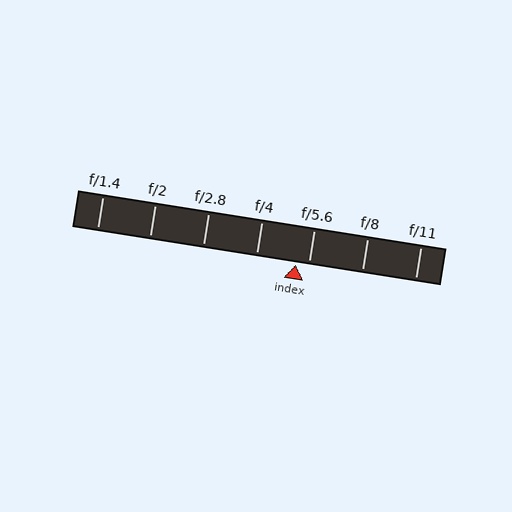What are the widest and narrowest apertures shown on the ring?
The widest aperture shown is f/1.4 and the narrowest is f/11.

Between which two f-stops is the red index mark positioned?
The index mark is between f/4 and f/5.6.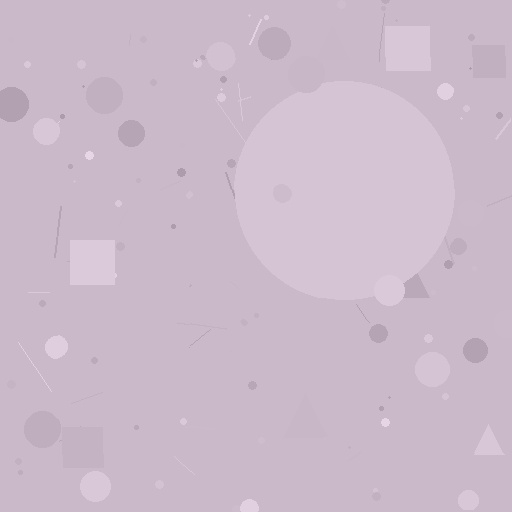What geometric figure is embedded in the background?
A circle is embedded in the background.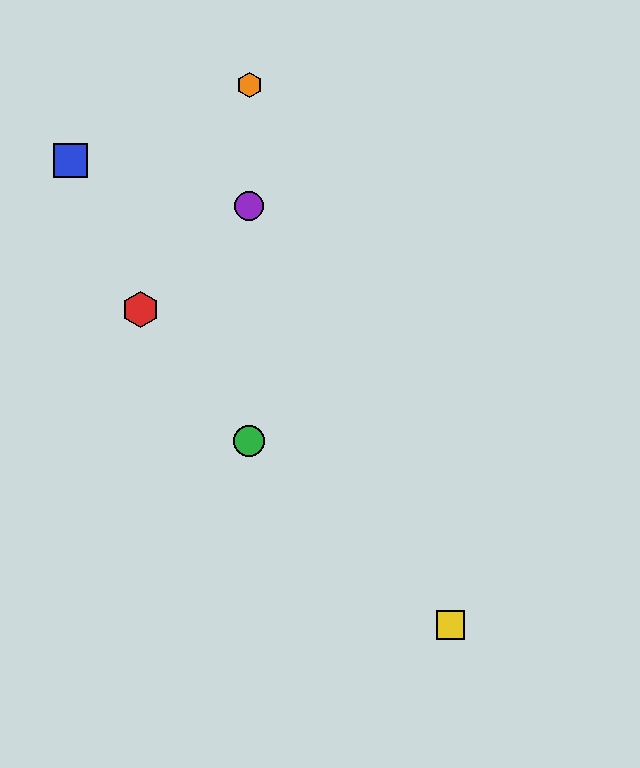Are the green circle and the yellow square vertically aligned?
No, the green circle is at x≈249 and the yellow square is at x≈451.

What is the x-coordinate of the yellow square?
The yellow square is at x≈451.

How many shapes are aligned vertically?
3 shapes (the green circle, the purple circle, the orange hexagon) are aligned vertically.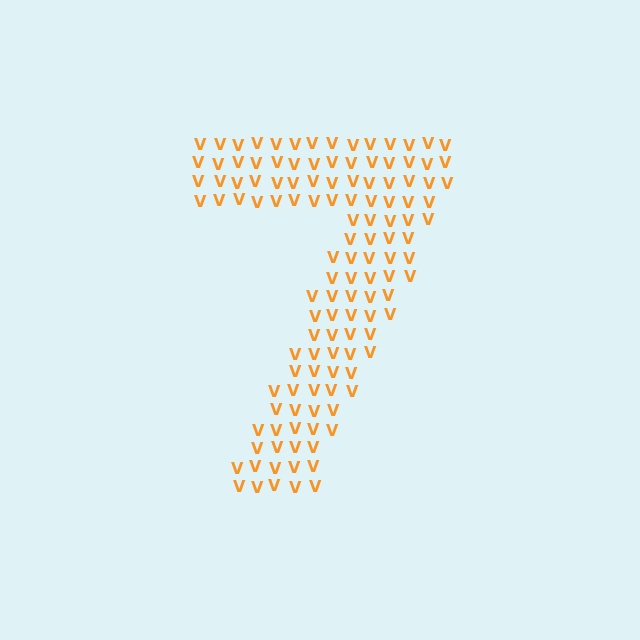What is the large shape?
The large shape is the digit 7.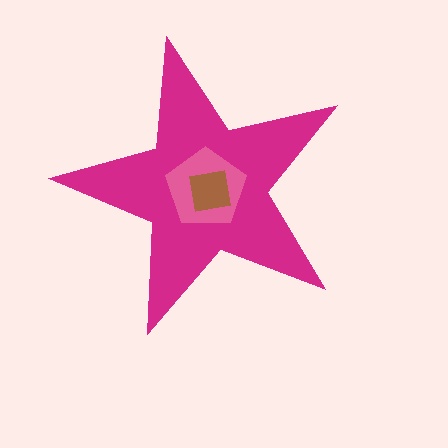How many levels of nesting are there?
3.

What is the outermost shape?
The magenta star.